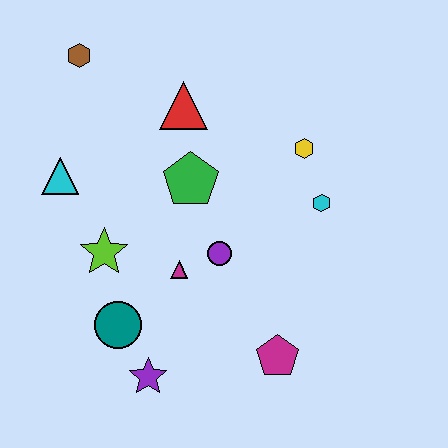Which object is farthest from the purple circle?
The brown hexagon is farthest from the purple circle.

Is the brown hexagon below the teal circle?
No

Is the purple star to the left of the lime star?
No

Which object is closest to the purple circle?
The magenta triangle is closest to the purple circle.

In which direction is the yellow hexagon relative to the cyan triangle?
The yellow hexagon is to the right of the cyan triangle.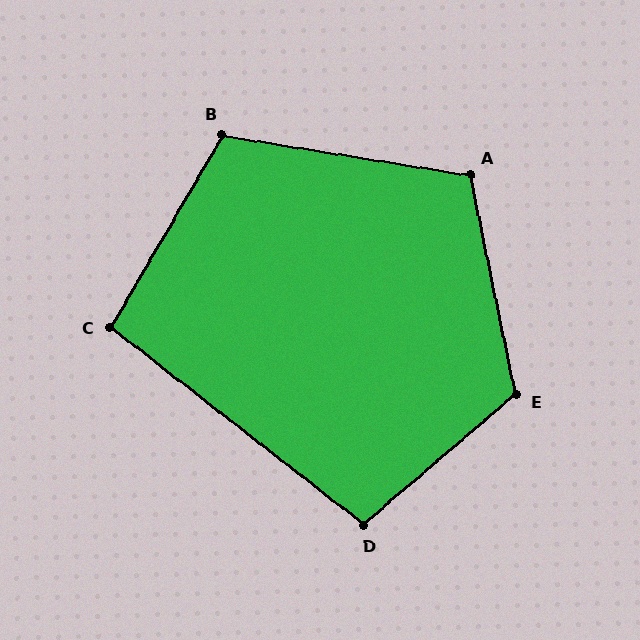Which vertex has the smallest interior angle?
C, at approximately 98 degrees.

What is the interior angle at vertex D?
Approximately 102 degrees (obtuse).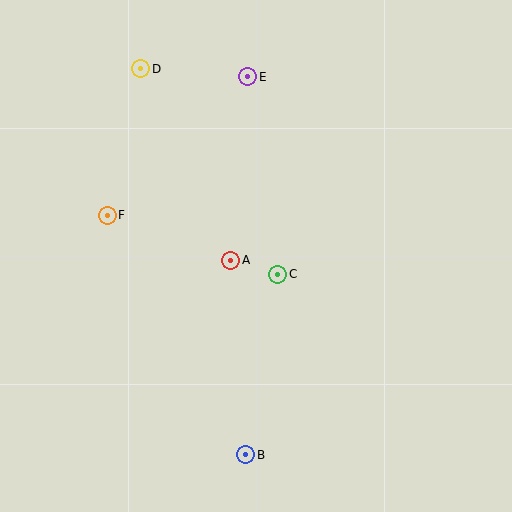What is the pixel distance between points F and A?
The distance between F and A is 131 pixels.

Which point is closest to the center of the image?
Point A at (231, 261) is closest to the center.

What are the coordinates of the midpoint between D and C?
The midpoint between D and C is at (209, 171).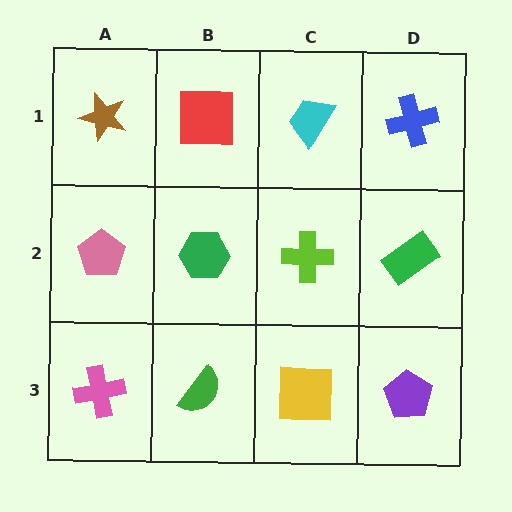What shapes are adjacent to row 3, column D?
A green rectangle (row 2, column D), a yellow square (row 3, column C).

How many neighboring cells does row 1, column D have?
2.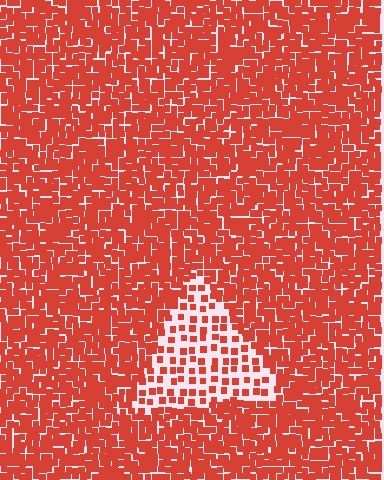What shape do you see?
I see a triangle.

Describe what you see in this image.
The image contains small red elements arranged at two different densities. A triangle-shaped region is visible where the elements are less densely packed than the surrounding area.